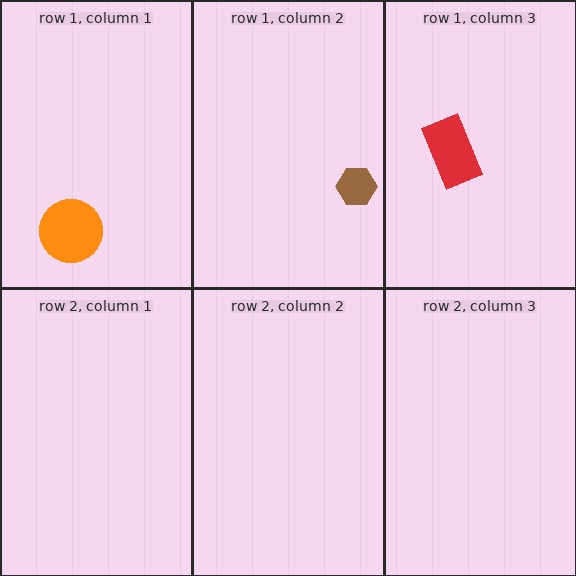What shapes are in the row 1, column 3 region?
The red rectangle.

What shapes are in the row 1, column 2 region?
The brown hexagon.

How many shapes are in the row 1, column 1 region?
1.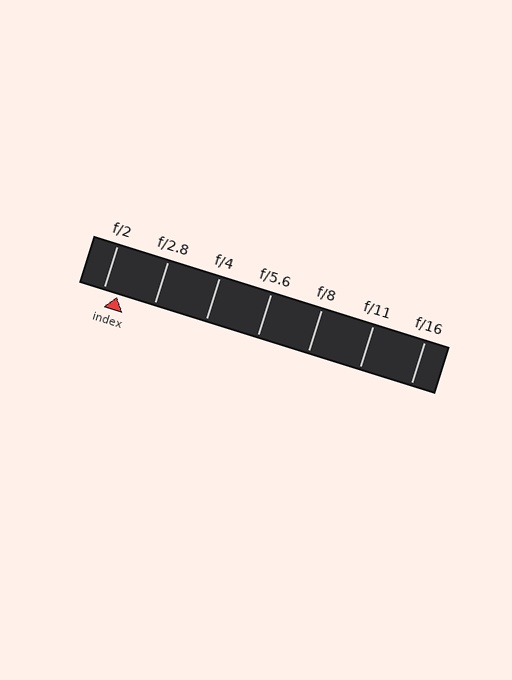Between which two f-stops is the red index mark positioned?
The index mark is between f/2 and f/2.8.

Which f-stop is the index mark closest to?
The index mark is closest to f/2.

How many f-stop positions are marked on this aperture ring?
There are 7 f-stop positions marked.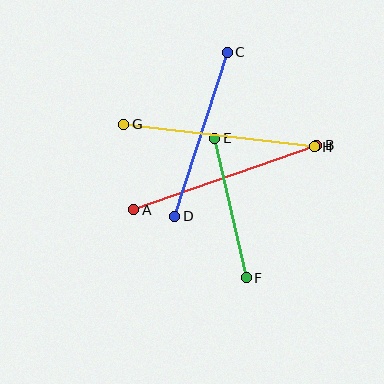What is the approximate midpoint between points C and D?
The midpoint is at approximately (201, 134) pixels.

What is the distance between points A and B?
The distance is approximately 194 pixels.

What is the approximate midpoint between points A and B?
The midpoint is at approximately (225, 177) pixels.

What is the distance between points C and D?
The distance is approximately 173 pixels.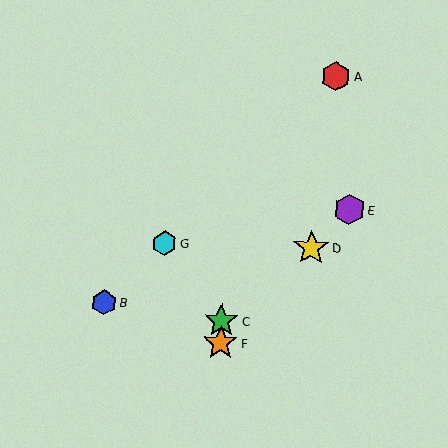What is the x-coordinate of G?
Object G is at x≈164.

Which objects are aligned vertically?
Objects C, F are aligned vertically.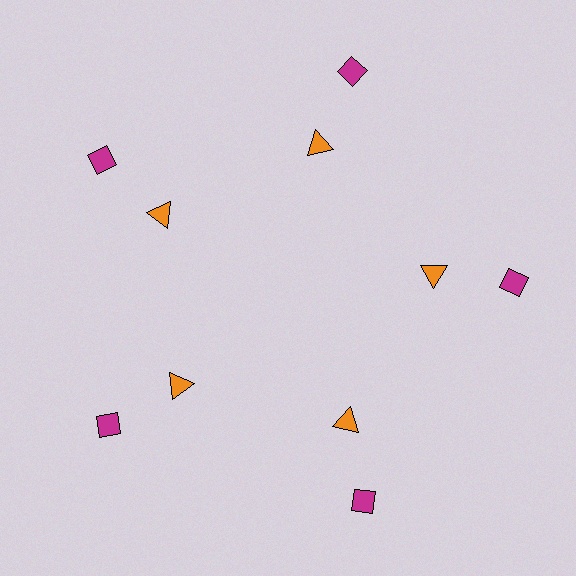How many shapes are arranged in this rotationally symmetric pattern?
There are 10 shapes, arranged in 5 groups of 2.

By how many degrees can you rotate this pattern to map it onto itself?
The pattern maps onto itself every 72 degrees of rotation.